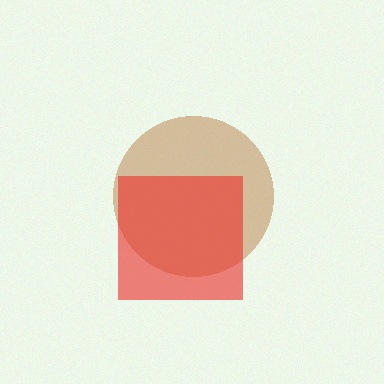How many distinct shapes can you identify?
There are 2 distinct shapes: a brown circle, a red square.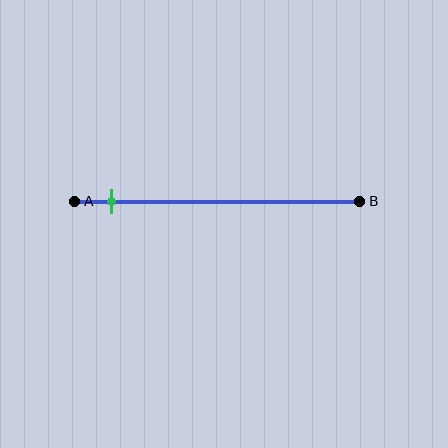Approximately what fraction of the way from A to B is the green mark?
The green mark is approximately 15% of the way from A to B.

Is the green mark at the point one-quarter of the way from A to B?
No, the mark is at about 15% from A, not at the 25% one-quarter point.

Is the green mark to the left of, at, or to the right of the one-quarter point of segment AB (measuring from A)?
The green mark is to the left of the one-quarter point of segment AB.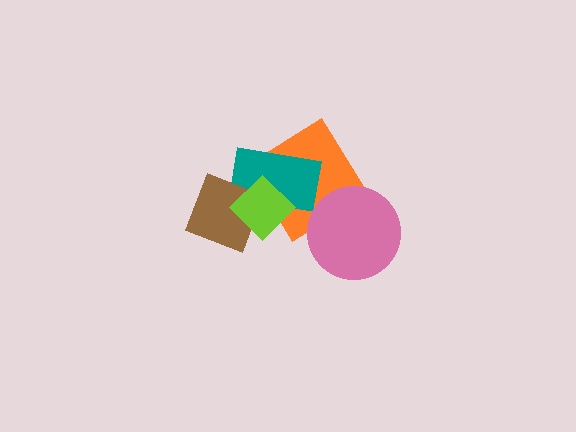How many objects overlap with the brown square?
2 objects overlap with the brown square.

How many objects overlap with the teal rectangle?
3 objects overlap with the teal rectangle.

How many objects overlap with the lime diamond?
3 objects overlap with the lime diamond.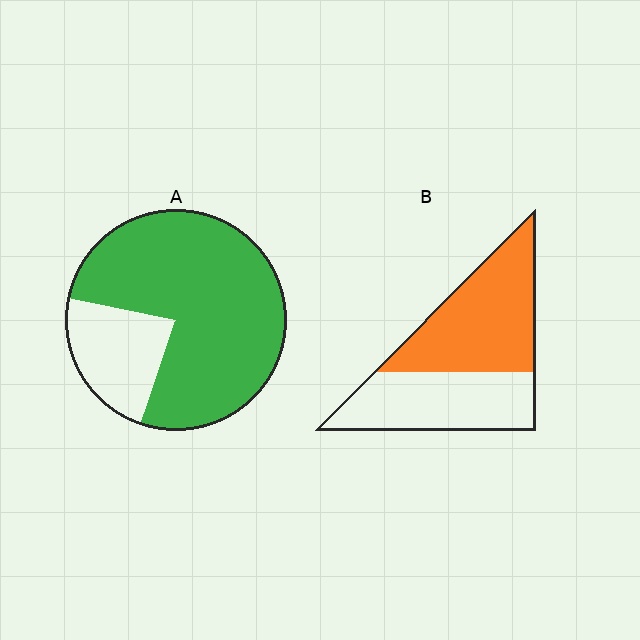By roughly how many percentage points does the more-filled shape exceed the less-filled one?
By roughly 25 percentage points (A over B).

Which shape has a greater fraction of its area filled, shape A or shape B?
Shape A.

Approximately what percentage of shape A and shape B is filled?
A is approximately 75% and B is approximately 55%.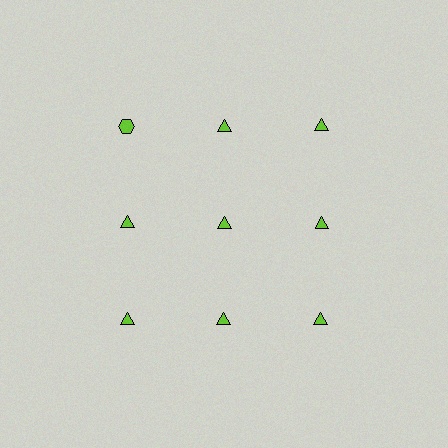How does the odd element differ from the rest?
It has a different shape: hexagon instead of triangle.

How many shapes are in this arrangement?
There are 9 shapes arranged in a grid pattern.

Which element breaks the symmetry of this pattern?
The lime hexagon in the top row, leftmost column breaks the symmetry. All other shapes are lime triangles.